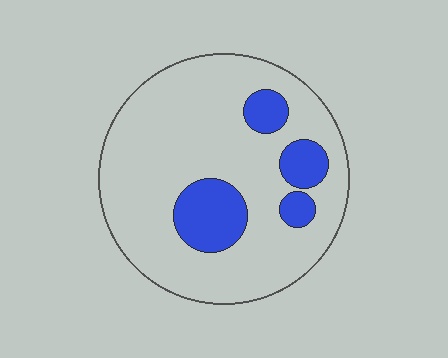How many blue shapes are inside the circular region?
4.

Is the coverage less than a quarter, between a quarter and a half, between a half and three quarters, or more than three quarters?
Less than a quarter.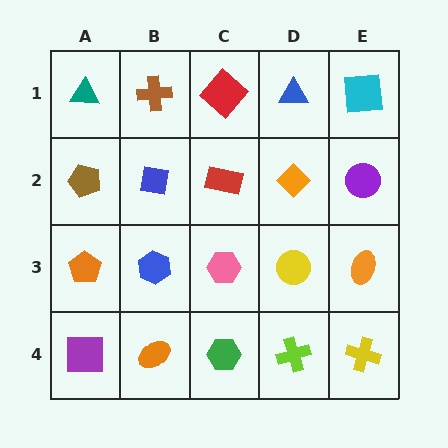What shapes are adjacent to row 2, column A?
A teal triangle (row 1, column A), an orange pentagon (row 3, column A), a blue square (row 2, column B).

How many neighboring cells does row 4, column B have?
3.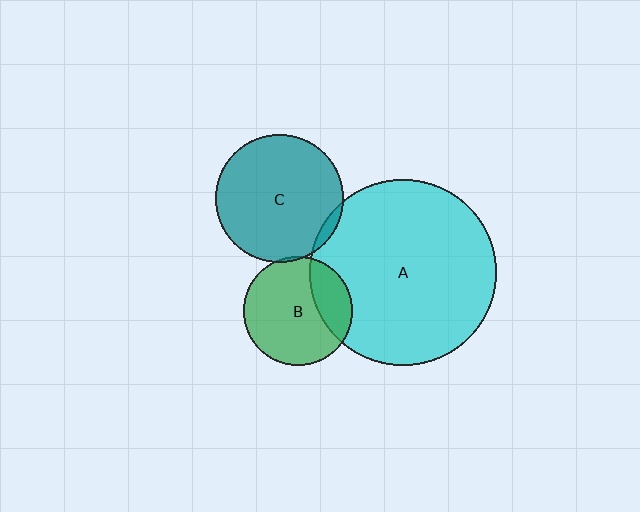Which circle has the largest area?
Circle A (cyan).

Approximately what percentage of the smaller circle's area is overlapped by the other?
Approximately 5%.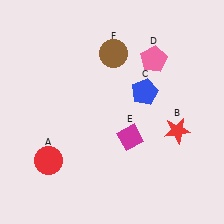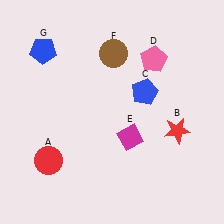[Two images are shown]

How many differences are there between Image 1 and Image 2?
There is 1 difference between the two images.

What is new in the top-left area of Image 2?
A blue pentagon (G) was added in the top-left area of Image 2.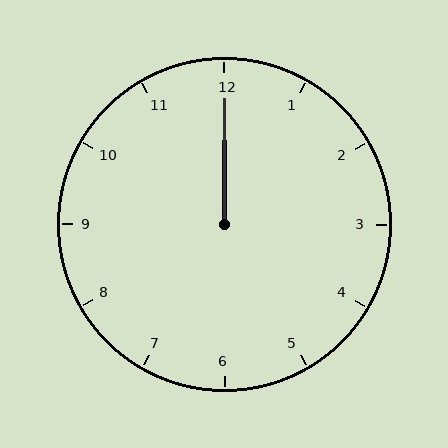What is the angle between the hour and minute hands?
Approximately 0 degrees.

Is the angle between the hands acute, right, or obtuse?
It is acute.